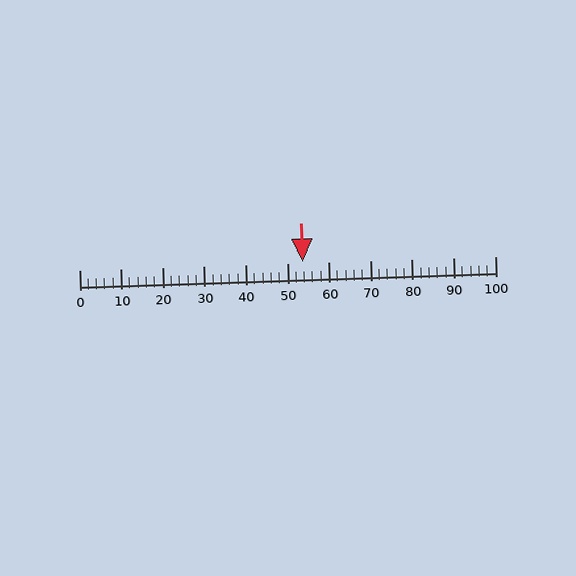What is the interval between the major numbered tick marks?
The major tick marks are spaced 10 units apart.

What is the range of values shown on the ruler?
The ruler shows values from 0 to 100.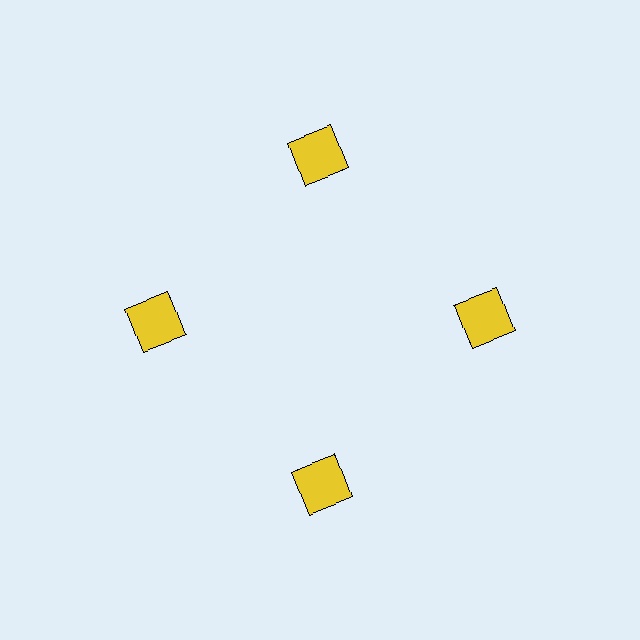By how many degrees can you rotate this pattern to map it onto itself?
The pattern maps onto itself every 90 degrees of rotation.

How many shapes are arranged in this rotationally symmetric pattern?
There are 4 shapes, arranged in 4 groups of 1.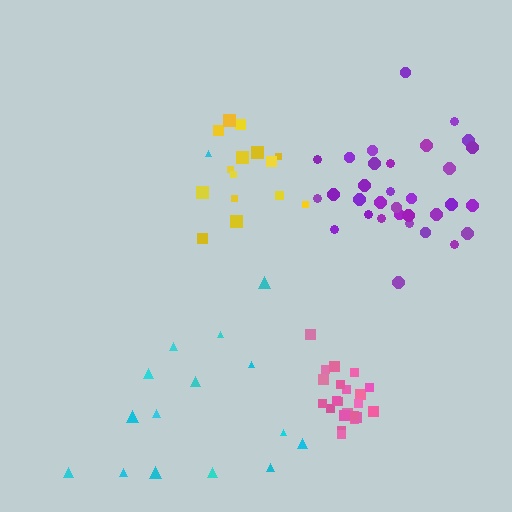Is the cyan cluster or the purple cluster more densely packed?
Purple.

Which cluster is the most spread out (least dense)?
Cyan.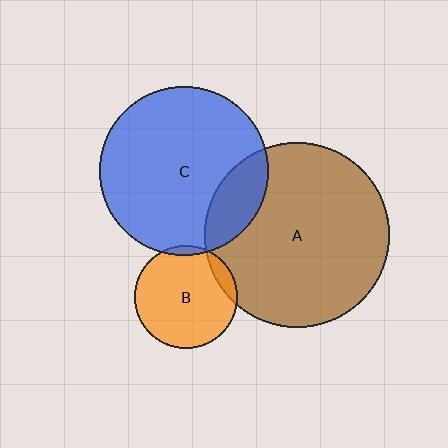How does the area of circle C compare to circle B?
Approximately 2.7 times.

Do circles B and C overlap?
Yes.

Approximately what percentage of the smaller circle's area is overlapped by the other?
Approximately 5%.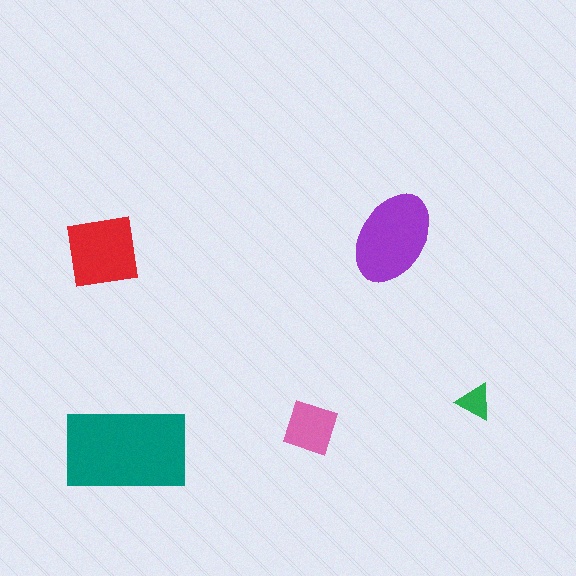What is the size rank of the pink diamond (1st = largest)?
4th.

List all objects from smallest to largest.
The green triangle, the pink diamond, the red square, the purple ellipse, the teal rectangle.